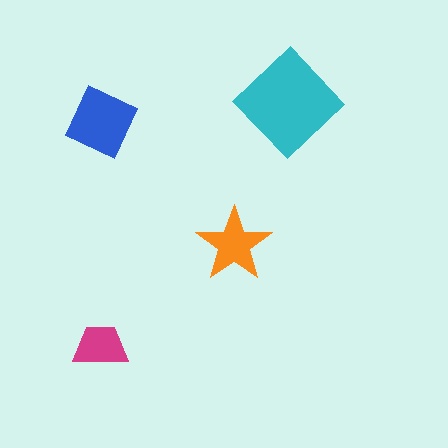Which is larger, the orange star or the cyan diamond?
The cyan diamond.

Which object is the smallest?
The magenta trapezoid.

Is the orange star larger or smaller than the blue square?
Smaller.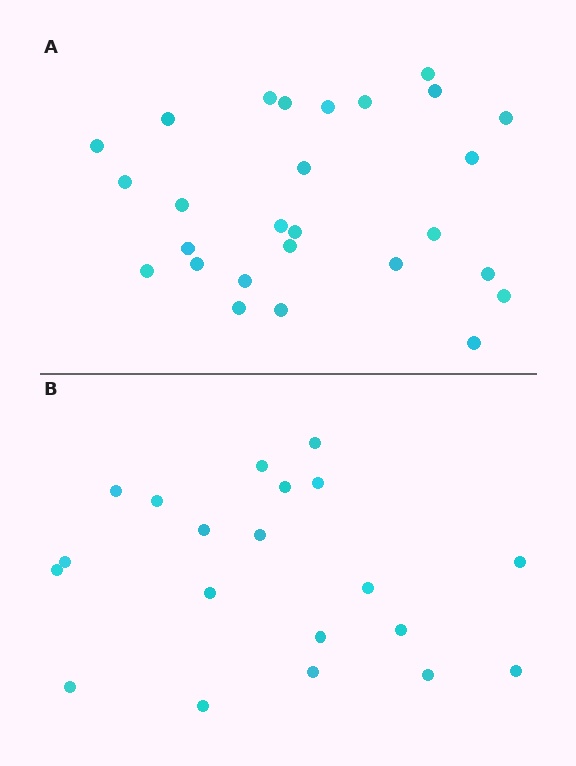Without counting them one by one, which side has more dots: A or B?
Region A (the top region) has more dots.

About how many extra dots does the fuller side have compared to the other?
Region A has roughly 8 or so more dots than region B.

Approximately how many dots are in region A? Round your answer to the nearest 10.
About 30 dots. (The exact count is 27, which rounds to 30.)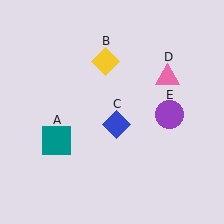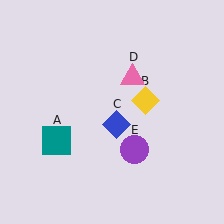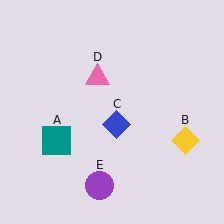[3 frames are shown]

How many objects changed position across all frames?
3 objects changed position: yellow diamond (object B), pink triangle (object D), purple circle (object E).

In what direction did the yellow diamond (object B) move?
The yellow diamond (object B) moved down and to the right.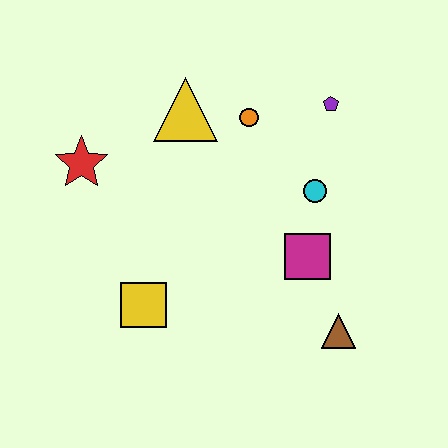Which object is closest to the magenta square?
The cyan circle is closest to the magenta square.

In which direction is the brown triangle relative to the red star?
The brown triangle is to the right of the red star.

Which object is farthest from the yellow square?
The purple pentagon is farthest from the yellow square.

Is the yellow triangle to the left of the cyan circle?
Yes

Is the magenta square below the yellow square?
No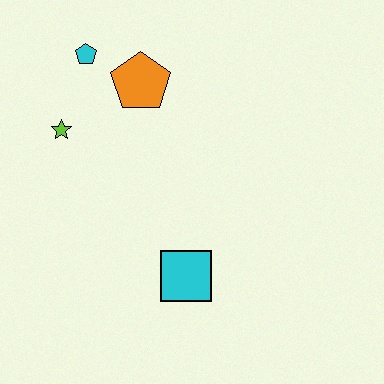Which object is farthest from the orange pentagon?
The cyan square is farthest from the orange pentagon.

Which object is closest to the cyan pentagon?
The orange pentagon is closest to the cyan pentagon.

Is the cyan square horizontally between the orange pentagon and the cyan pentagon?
No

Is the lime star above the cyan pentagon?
No